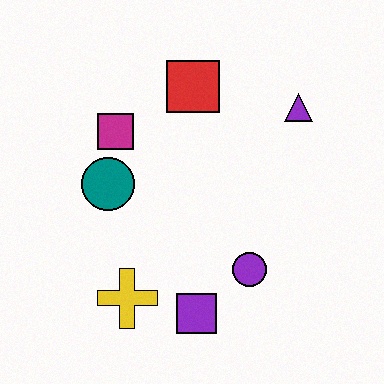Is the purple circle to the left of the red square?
No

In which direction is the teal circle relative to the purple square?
The teal circle is above the purple square.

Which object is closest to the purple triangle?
The red square is closest to the purple triangle.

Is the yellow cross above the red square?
No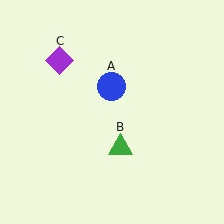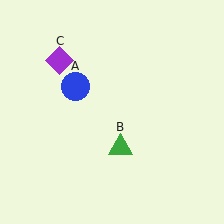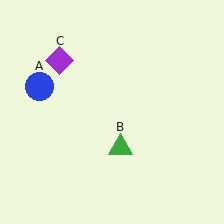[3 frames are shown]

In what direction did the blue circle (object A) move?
The blue circle (object A) moved left.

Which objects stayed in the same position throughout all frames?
Green triangle (object B) and purple diamond (object C) remained stationary.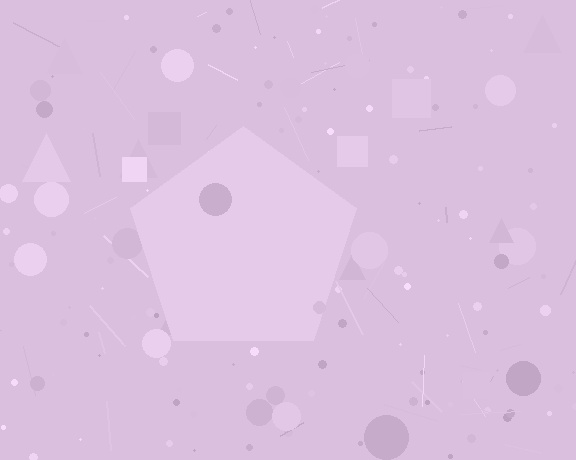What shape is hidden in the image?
A pentagon is hidden in the image.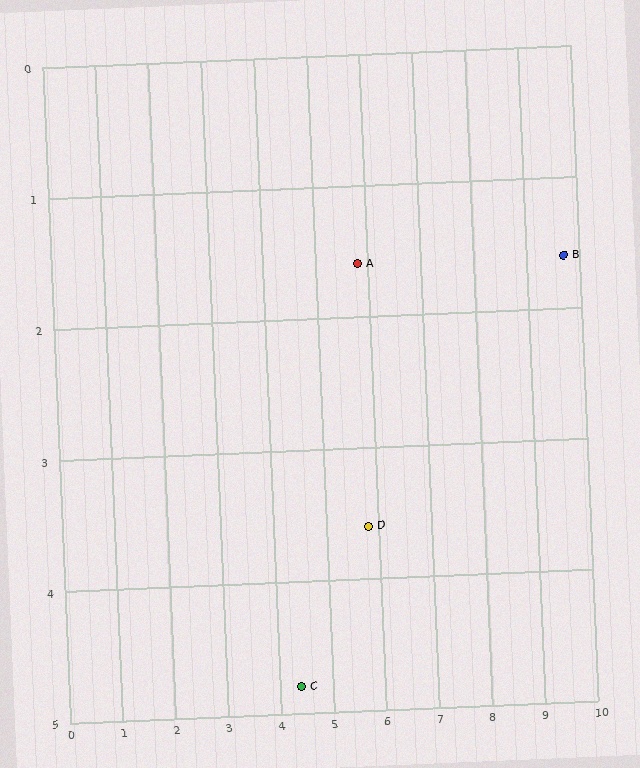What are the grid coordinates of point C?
Point C is at approximately (4.4, 4.8).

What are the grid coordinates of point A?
Point A is at approximately (5.8, 1.6).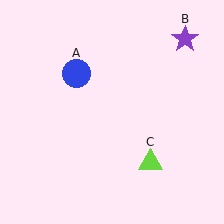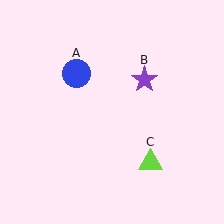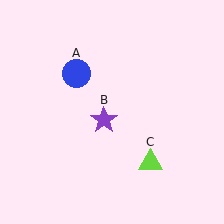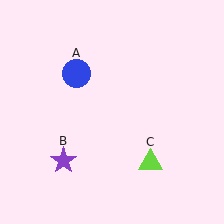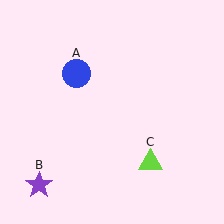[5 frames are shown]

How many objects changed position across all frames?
1 object changed position: purple star (object B).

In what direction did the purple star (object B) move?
The purple star (object B) moved down and to the left.